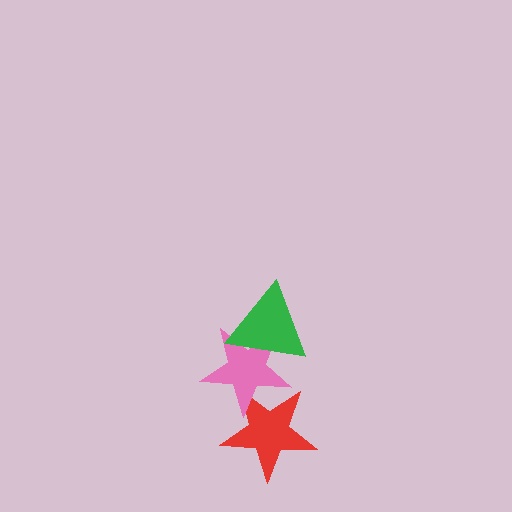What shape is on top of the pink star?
The green triangle is on top of the pink star.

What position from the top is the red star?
The red star is 3rd from the top.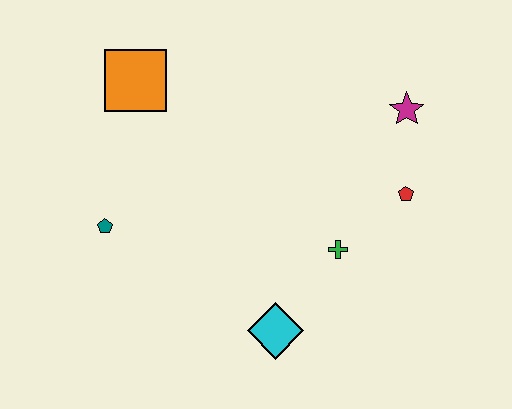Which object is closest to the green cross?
The red pentagon is closest to the green cross.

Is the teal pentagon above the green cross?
Yes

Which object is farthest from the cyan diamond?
The orange square is farthest from the cyan diamond.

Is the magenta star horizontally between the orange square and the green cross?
No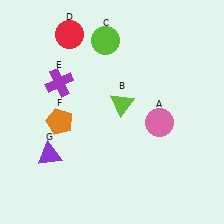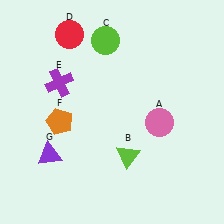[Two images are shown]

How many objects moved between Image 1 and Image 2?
1 object moved between the two images.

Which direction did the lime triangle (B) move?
The lime triangle (B) moved down.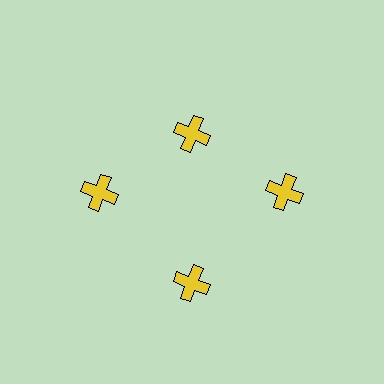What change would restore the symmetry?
The symmetry would be restored by moving it outward, back onto the ring so that all 4 crosses sit at equal angles and equal distance from the center.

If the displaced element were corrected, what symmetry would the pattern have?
It would have 4-fold rotational symmetry — the pattern would map onto itself every 90 degrees.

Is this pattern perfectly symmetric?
No. The 4 yellow crosses are arranged in a ring, but one element near the 12 o'clock position is pulled inward toward the center, breaking the 4-fold rotational symmetry.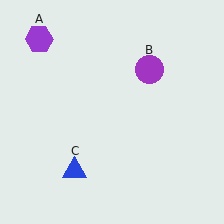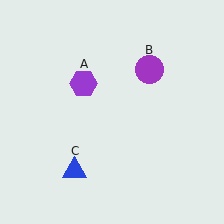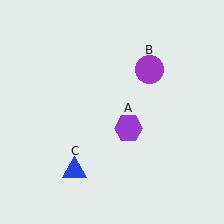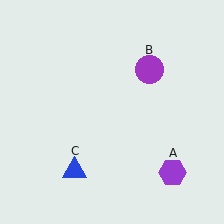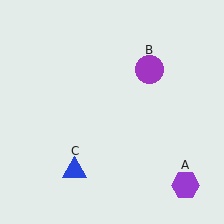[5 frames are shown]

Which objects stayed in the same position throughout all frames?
Purple circle (object B) and blue triangle (object C) remained stationary.